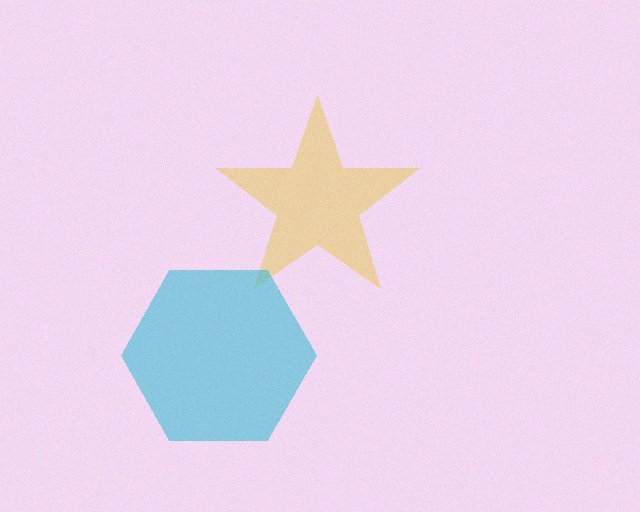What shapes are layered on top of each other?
The layered shapes are: a yellow star, a cyan hexagon.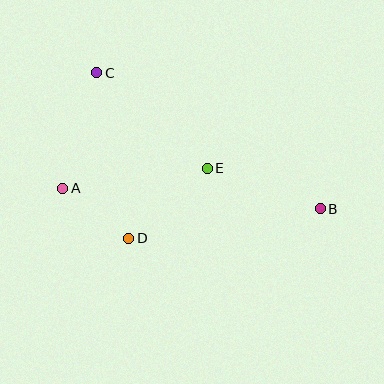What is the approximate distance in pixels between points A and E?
The distance between A and E is approximately 146 pixels.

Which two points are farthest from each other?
Points B and C are farthest from each other.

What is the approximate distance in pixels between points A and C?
The distance between A and C is approximately 120 pixels.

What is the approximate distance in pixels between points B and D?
The distance between B and D is approximately 194 pixels.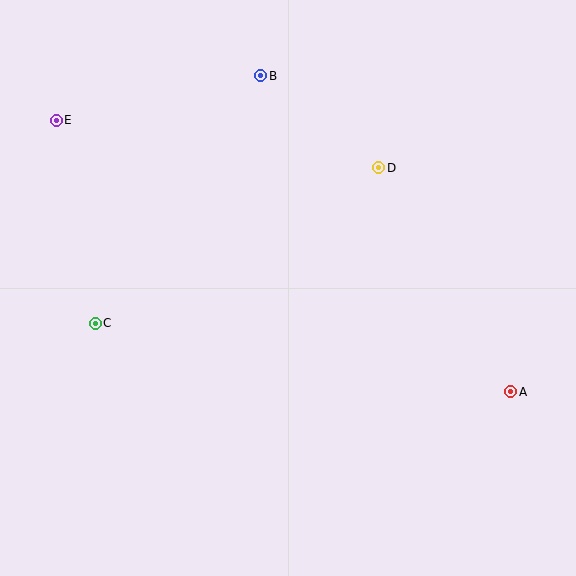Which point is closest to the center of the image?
Point D at (379, 168) is closest to the center.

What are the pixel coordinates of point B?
Point B is at (261, 76).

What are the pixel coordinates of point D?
Point D is at (379, 168).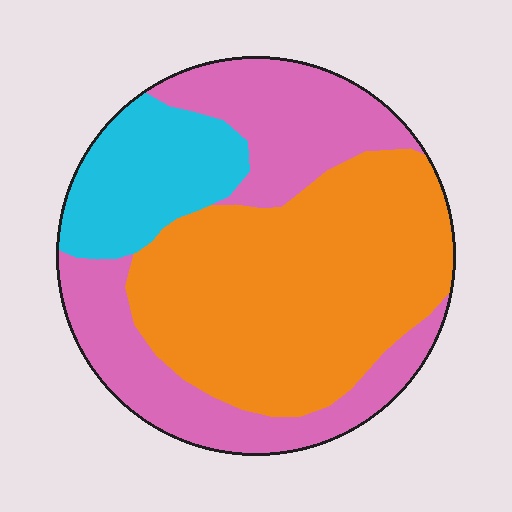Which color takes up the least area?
Cyan, at roughly 15%.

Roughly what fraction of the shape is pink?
Pink takes up about three eighths (3/8) of the shape.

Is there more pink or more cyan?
Pink.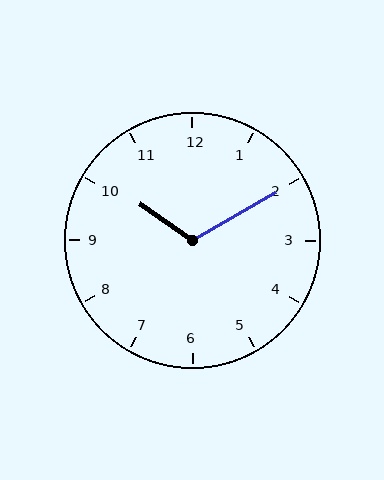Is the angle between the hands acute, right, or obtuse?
It is obtuse.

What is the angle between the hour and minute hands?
Approximately 115 degrees.